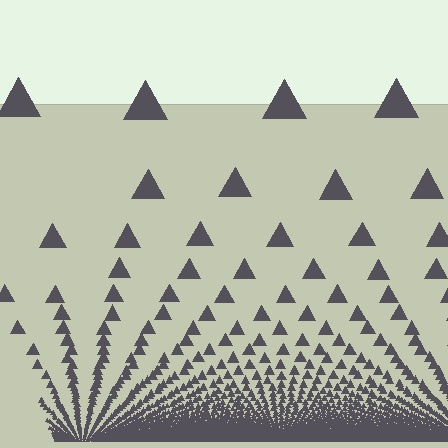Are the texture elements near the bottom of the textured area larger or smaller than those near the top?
Smaller. The gradient is inverted — elements near the bottom are smaller and denser.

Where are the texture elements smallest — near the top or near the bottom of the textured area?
Near the bottom.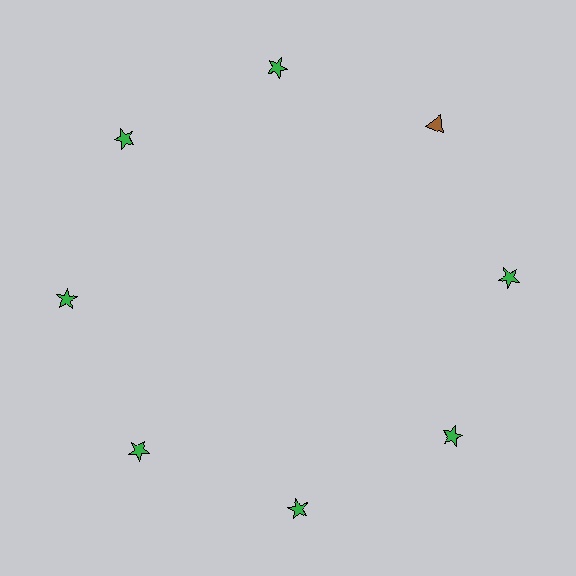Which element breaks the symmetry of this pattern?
The brown triangle at roughly the 2 o'clock position breaks the symmetry. All other shapes are green stars.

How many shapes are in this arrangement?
There are 8 shapes arranged in a ring pattern.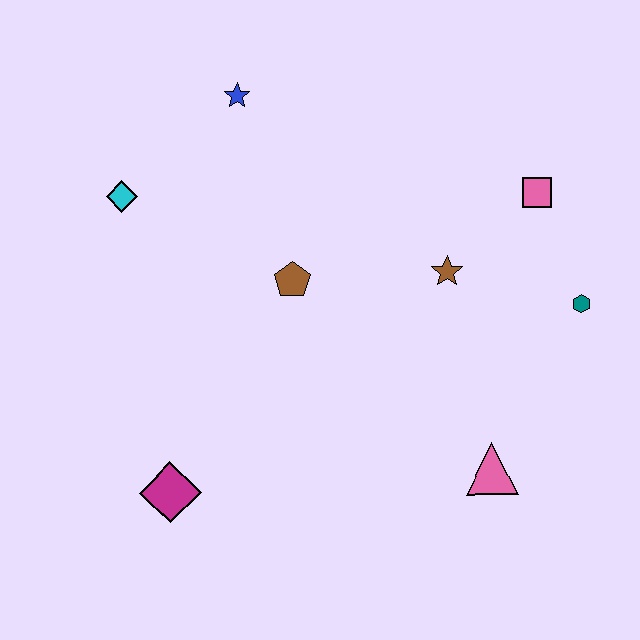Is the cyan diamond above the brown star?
Yes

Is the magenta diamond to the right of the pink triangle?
No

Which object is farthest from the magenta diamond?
The pink square is farthest from the magenta diamond.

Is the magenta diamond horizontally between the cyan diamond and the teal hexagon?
Yes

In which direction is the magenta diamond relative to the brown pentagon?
The magenta diamond is below the brown pentagon.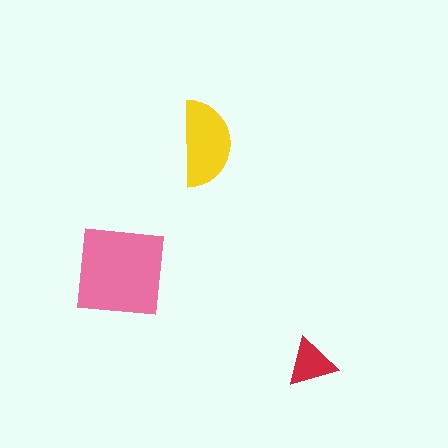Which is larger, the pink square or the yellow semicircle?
The pink square.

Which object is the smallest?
The red triangle.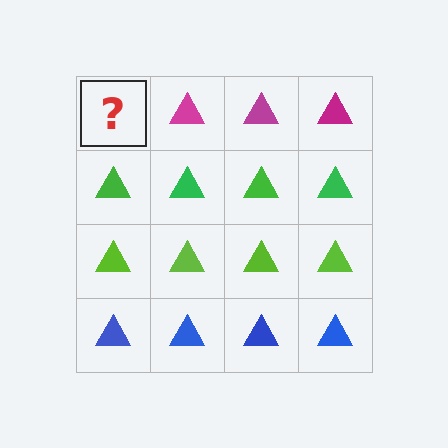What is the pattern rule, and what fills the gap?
The rule is that each row has a consistent color. The gap should be filled with a magenta triangle.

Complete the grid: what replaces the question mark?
The question mark should be replaced with a magenta triangle.